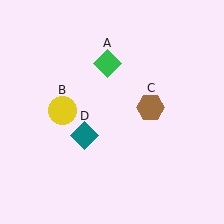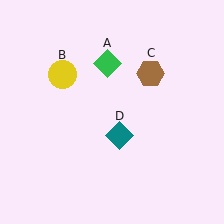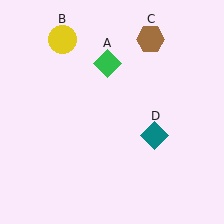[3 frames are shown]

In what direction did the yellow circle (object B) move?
The yellow circle (object B) moved up.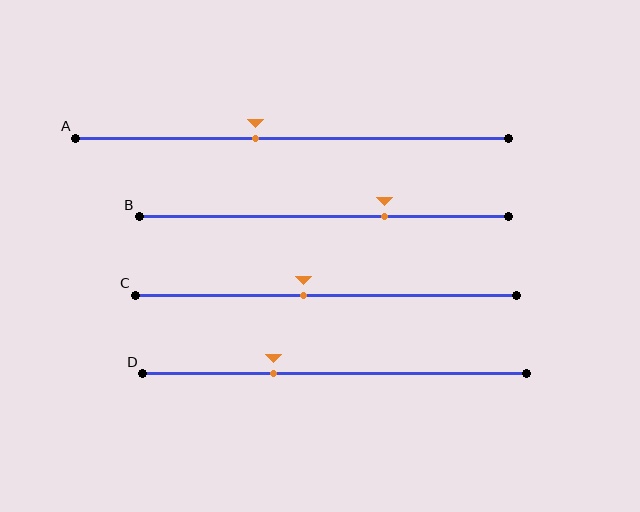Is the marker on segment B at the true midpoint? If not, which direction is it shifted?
No, the marker on segment B is shifted to the right by about 16% of the segment length.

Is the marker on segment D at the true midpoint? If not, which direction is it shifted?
No, the marker on segment D is shifted to the left by about 16% of the segment length.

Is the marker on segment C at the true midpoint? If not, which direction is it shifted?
No, the marker on segment C is shifted to the left by about 6% of the segment length.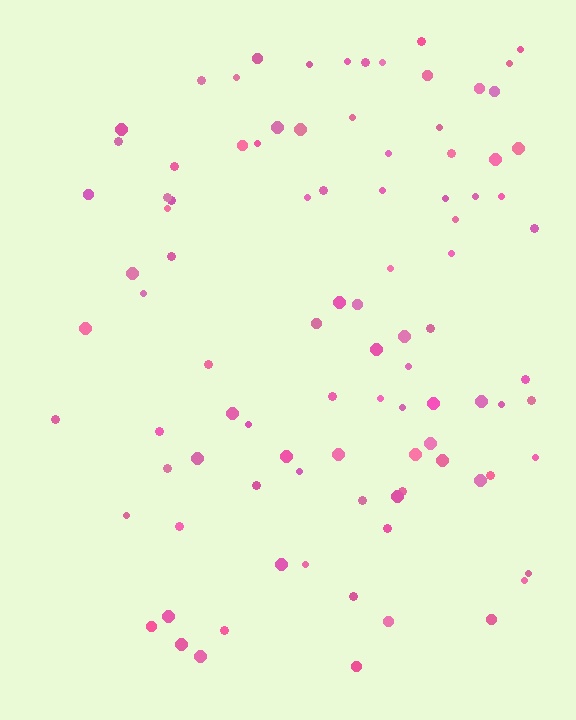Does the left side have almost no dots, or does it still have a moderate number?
Still a moderate number, just noticeably fewer than the right.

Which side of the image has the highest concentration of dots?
The right.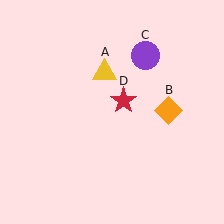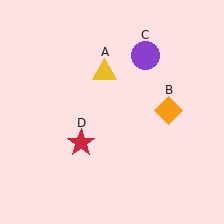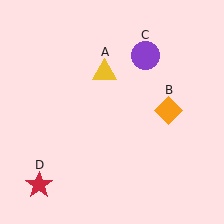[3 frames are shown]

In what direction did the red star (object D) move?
The red star (object D) moved down and to the left.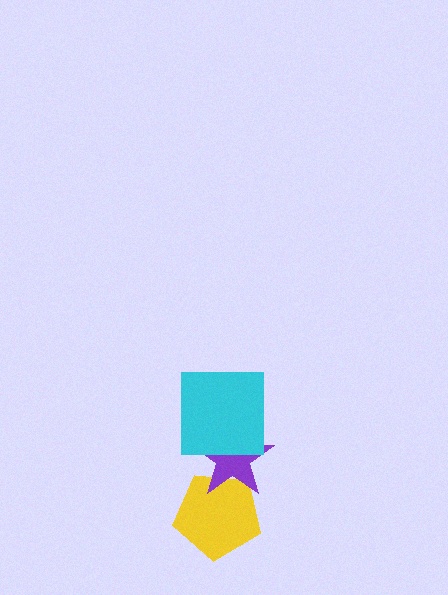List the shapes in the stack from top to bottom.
From top to bottom: the cyan square, the purple star, the yellow pentagon.